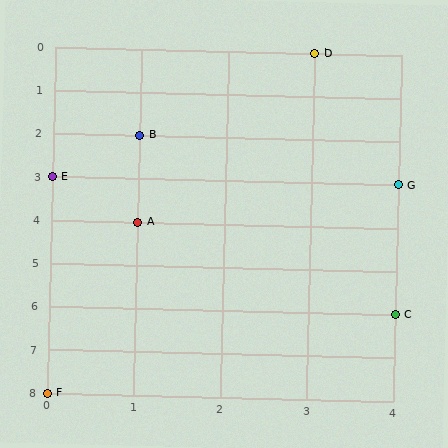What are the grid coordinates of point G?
Point G is at grid coordinates (4, 3).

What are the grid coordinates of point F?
Point F is at grid coordinates (0, 8).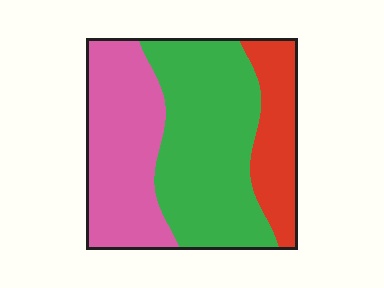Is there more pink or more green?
Green.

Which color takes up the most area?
Green, at roughly 45%.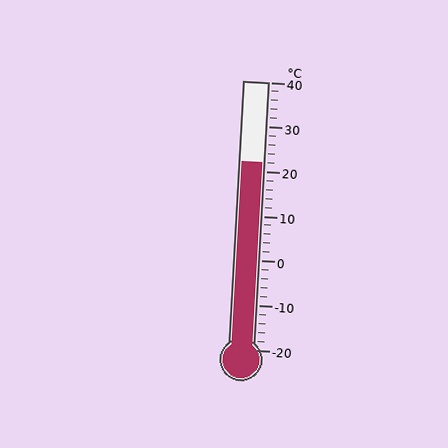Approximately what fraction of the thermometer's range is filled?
The thermometer is filled to approximately 70% of its range.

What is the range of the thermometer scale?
The thermometer scale ranges from -20°C to 40°C.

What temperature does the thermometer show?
The thermometer shows approximately 22°C.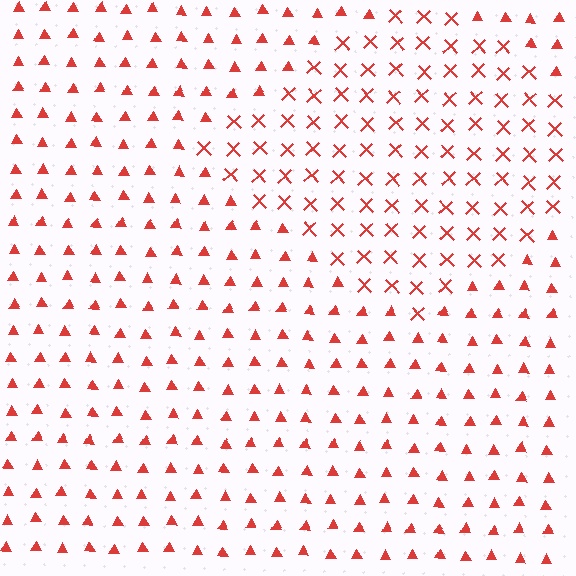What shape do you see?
I see a diamond.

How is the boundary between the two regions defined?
The boundary is defined by a change in element shape: X marks inside vs. triangles outside. All elements share the same color and spacing.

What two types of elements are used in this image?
The image uses X marks inside the diamond region and triangles outside it.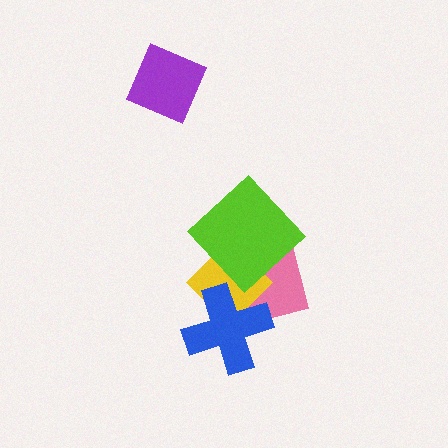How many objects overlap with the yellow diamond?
3 objects overlap with the yellow diamond.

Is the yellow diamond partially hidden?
Yes, it is partially covered by another shape.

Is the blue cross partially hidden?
No, no other shape covers it.